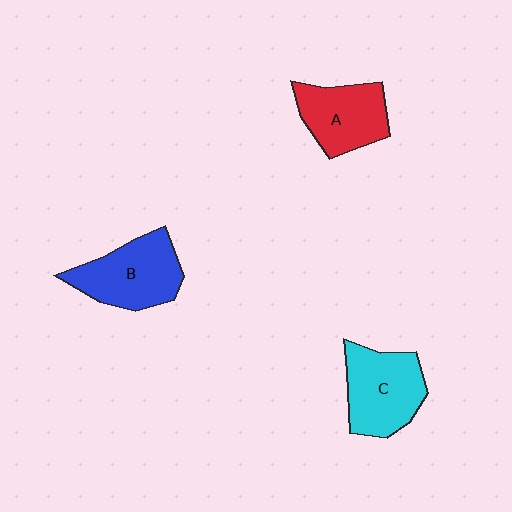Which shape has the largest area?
Shape B (blue).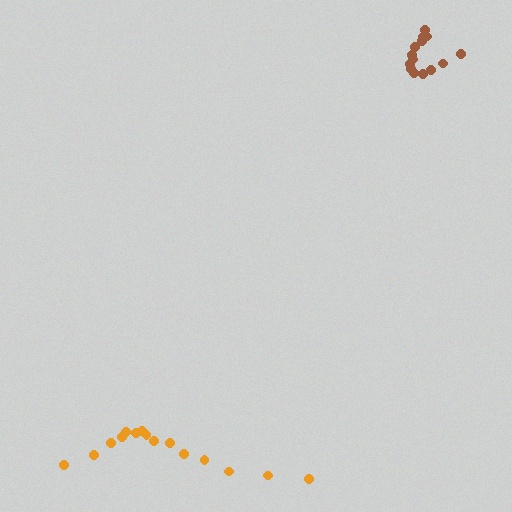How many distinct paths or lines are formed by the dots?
There are 2 distinct paths.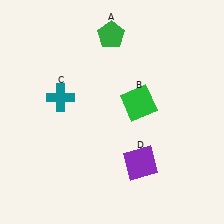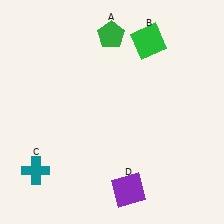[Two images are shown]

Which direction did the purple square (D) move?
The purple square (D) moved down.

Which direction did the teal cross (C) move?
The teal cross (C) moved down.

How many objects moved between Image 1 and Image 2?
3 objects moved between the two images.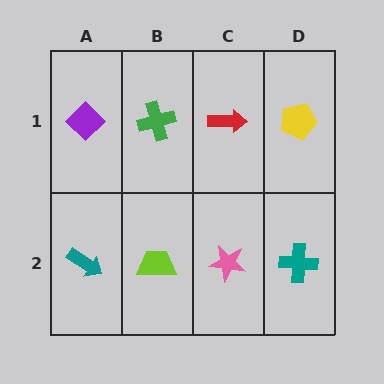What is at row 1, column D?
A yellow pentagon.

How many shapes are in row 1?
4 shapes.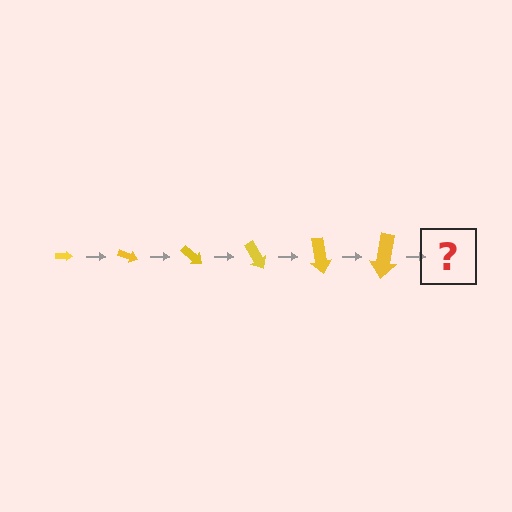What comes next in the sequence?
The next element should be an arrow, larger than the previous one and rotated 120 degrees from the start.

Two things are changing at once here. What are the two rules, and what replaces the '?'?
The two rules are that the arrow grows larger each step and it rotates 20 degrees each step. The '?' should be an arrow, larger than the previous one and rotated 120 degrees from the start.